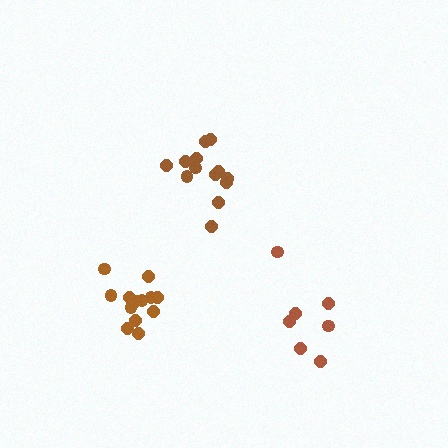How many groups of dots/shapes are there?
There are 3 groups.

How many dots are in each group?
Group 1: 13 dots, Group 2: 13 dots, Group 3: 7 dots (33 total).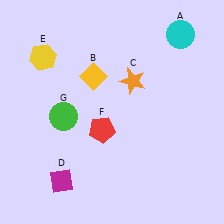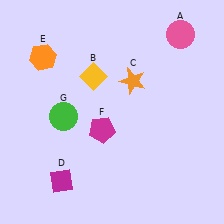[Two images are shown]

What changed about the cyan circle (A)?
In Image 1, A is cyan. In Image 2, it changed to pink.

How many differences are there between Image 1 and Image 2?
There are 3 differences between the two images.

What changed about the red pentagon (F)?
In Image 1, F is red. In Image 2, it changed to magenta.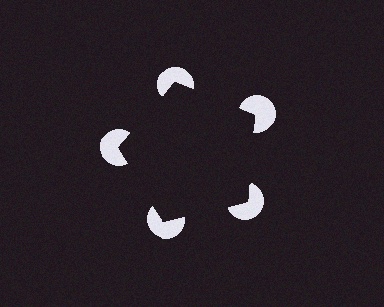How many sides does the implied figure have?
5 sides.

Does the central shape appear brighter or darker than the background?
It typically appears slightly darker than the background, even though no actual brightness change is drawn.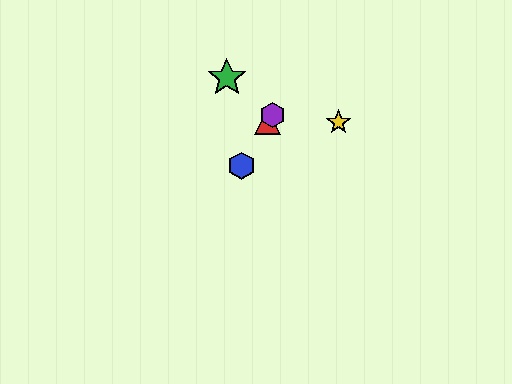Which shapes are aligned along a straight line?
The red triangle, the blue hexagon, the purple hexagon are aligned along a straight line.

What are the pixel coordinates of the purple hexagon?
The purple hexagon is at (272, 115).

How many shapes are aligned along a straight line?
3 shapes (the red triangle, the blue hexagon, the purple hexagon) are aligned along a straight line.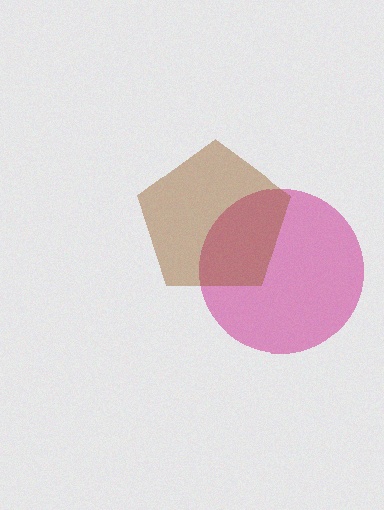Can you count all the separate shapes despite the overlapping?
Yes, there are 2 separate shapes.